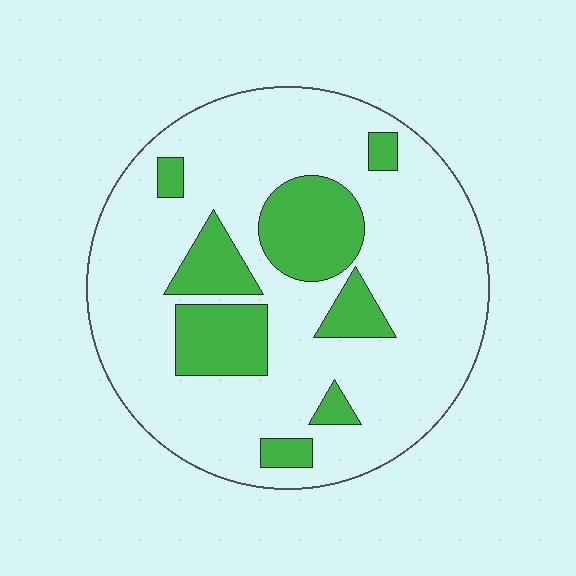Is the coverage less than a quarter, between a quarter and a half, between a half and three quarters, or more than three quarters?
Less than a quarter.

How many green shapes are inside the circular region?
8.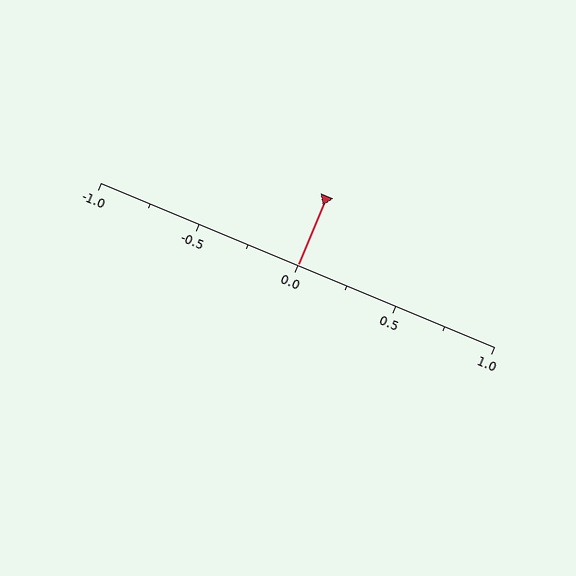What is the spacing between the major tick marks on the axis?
The major ticks are spaced 0.5 apart.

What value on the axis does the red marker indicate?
The marker indicates approximately 0.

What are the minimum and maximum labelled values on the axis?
The axis runs from -1.0 to 1.0.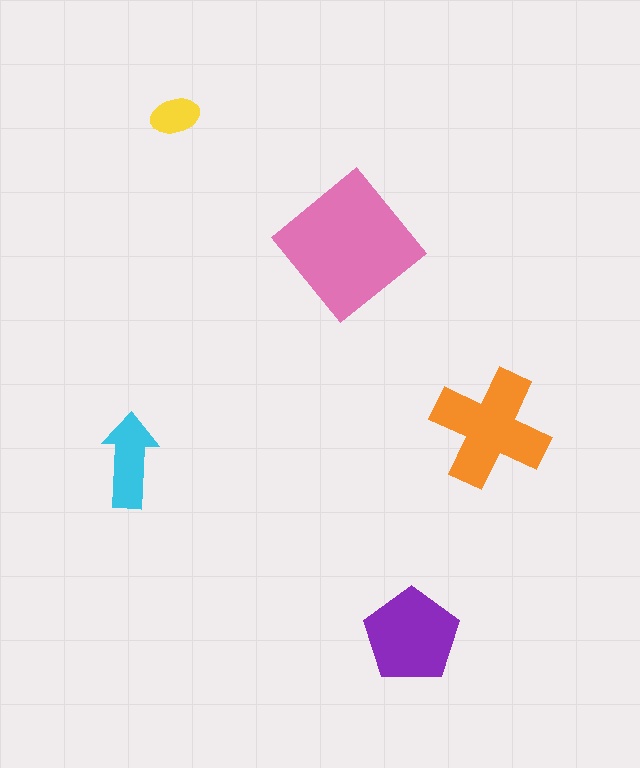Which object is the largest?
The pink diamond.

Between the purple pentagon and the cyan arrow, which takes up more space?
The purple pentagon.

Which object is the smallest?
The yellow ellipse.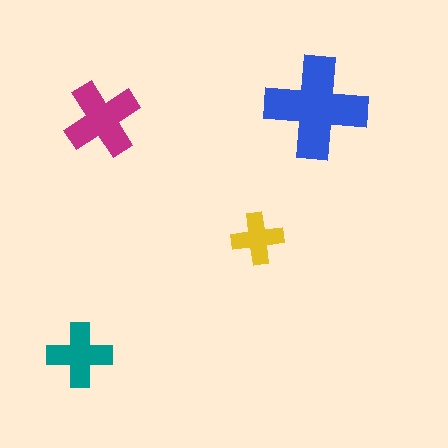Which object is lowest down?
The teal cross is bottommost.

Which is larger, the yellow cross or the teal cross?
The teal one.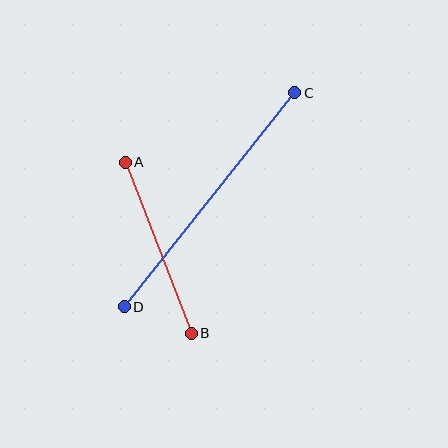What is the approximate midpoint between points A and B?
The midpoint is at approximately (158, 248) pixels.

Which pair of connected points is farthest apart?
Points C and D are farthest apart.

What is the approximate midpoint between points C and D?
The midpoint is at approximately (209, 200) pixels.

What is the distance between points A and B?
The distance is approximately 183 pixels.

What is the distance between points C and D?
The distance is approximately 273 pixels.